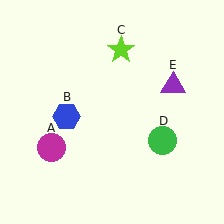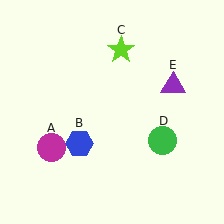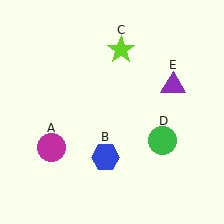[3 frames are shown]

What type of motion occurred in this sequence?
The blue hexagon (object B) rotated counterclockwise around the center of the scene.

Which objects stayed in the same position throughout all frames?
Magenta circle (object A) and lime star (object C) and green circle (object D) and purple triangle (object E) remained stationary.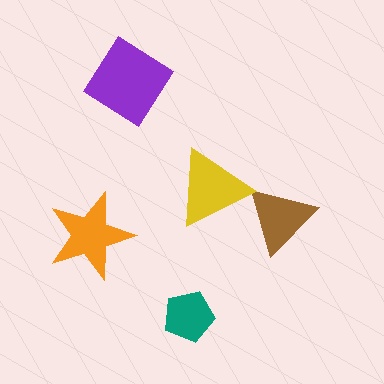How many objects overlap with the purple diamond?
0 objects overlap with the purple diamond.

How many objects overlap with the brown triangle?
1 object overlaps with the brown triangle.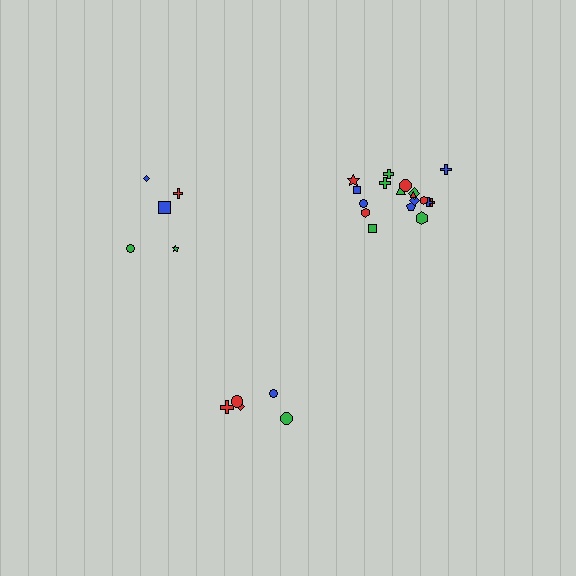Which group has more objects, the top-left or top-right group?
The top-right group.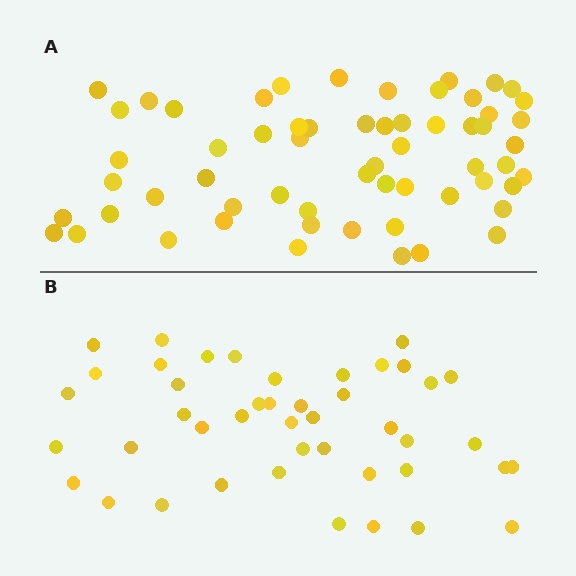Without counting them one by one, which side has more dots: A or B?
Region A (the top region) has more dots.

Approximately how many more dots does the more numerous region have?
Region A has approximately 15 more dots than region B.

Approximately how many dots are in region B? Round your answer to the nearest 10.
About 40 dots. (The exact count is 44, which rounds to 40.)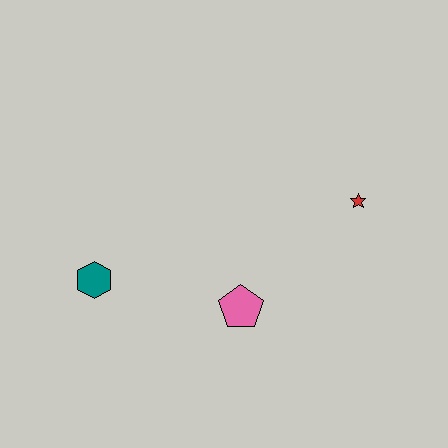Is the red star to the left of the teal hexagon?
No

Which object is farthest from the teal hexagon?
The red star is farthest from the teal hexagon.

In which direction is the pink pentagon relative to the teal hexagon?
The pink pentagon is to the right of the teal hexagon.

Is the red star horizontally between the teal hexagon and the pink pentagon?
No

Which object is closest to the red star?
The pink pentagon is closest to the red star.